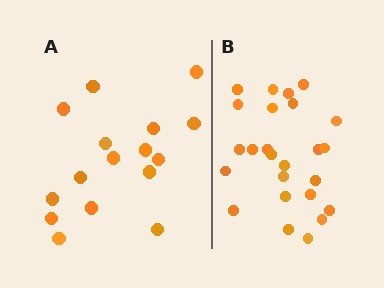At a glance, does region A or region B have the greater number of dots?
Region B (the right region) has more dots.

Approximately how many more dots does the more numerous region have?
Region B has roughly 8 or so more dots than region A.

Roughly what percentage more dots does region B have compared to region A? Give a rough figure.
About 55% more.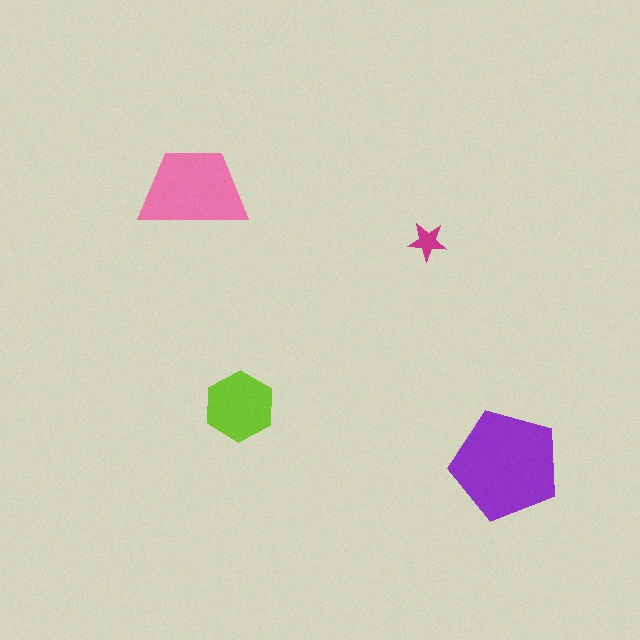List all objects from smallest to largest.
The magenta star, the lime hexagon, the pink trapezoid, the purple pentagon.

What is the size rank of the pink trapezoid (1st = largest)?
2nd.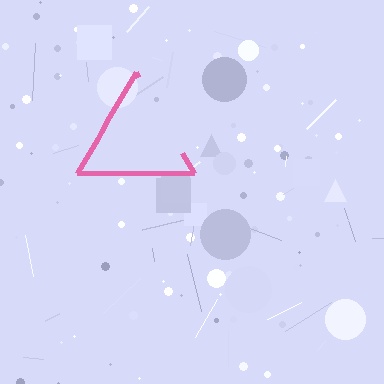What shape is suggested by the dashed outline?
The dashed outline suggests a triangle.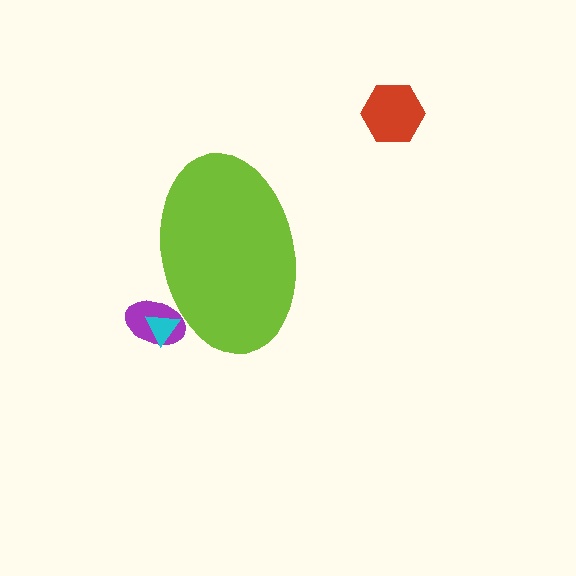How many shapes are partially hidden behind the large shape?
2 shapes are partially hidden.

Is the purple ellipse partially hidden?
Yes, the purple ellipse is partially hidden behind the lime ellipse.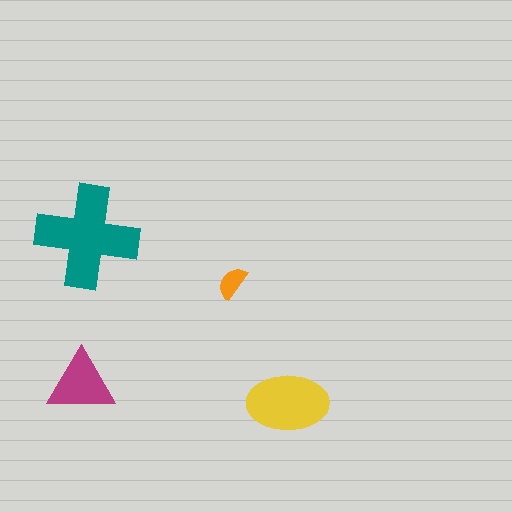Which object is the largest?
The teal cross.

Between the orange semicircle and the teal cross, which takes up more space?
The teal cross.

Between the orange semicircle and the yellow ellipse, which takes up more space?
The yellow ellipse.